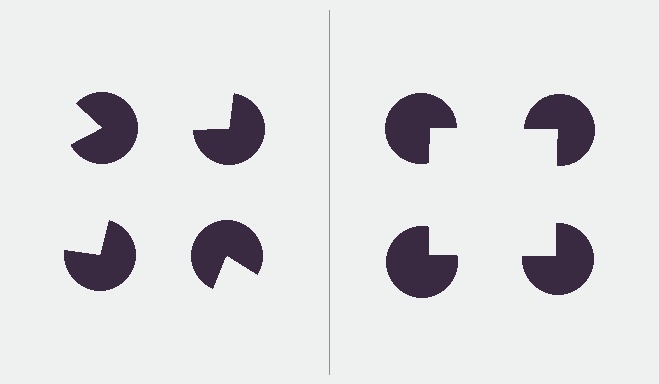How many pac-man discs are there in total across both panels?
8 — 4 on each side.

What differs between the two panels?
The pac-man discs are positioned identically on both sides; only the wedge orientations differ. On the right they align to a square; on the left they are misaligned.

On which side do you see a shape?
An illusory square appears on the right side. On the left side the wedge cuts are rotated, so no coherent shape forms.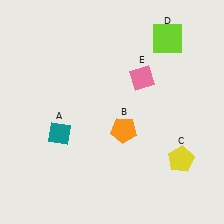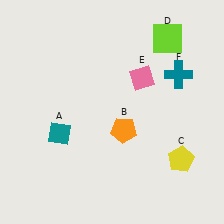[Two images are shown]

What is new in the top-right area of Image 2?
A teal cross (F) was added in the top-right area of Image 2.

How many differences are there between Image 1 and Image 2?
There is 1 difference between the two images.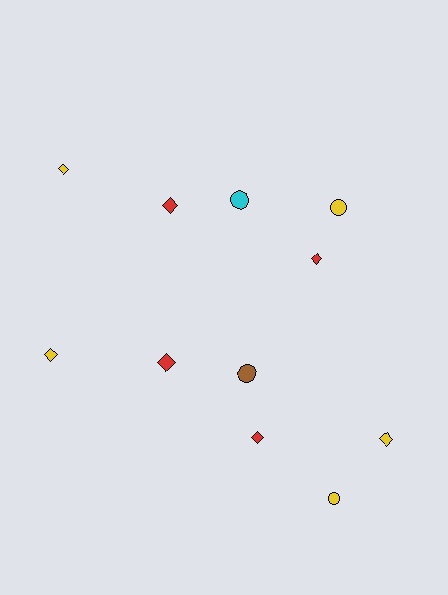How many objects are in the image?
There are 11 objects.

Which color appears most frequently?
Yellow, with 5 objects.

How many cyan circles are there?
There is 1 cyan circle.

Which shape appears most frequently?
Diamond, with 7 objects.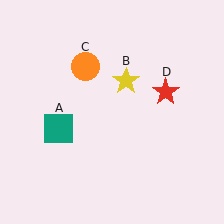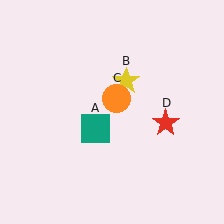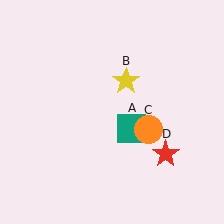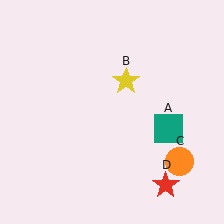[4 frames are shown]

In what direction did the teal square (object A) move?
The teal square (object A) moved right.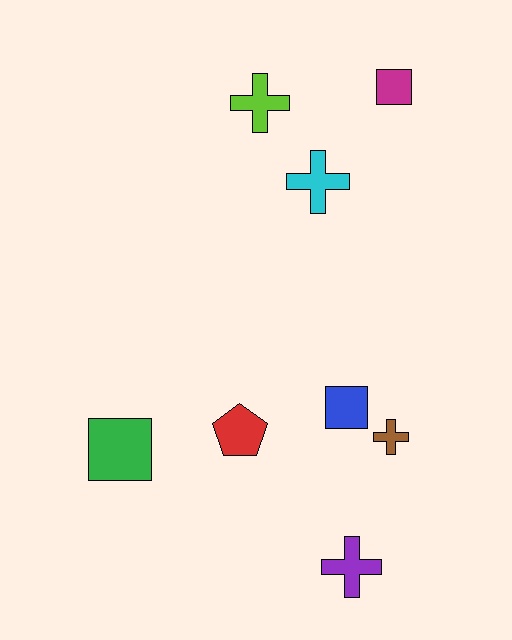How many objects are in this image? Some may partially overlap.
There are 8 objects.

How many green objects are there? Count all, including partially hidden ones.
There is 1 green object.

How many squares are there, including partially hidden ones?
There are 3 squares.